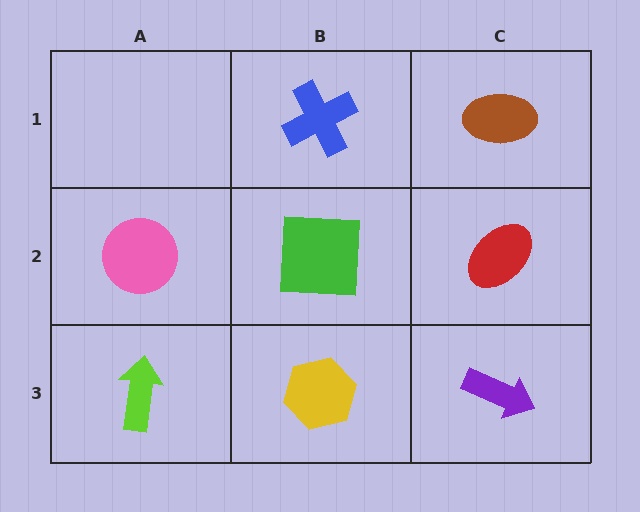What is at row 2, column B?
A green square.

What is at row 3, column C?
A purple arrow.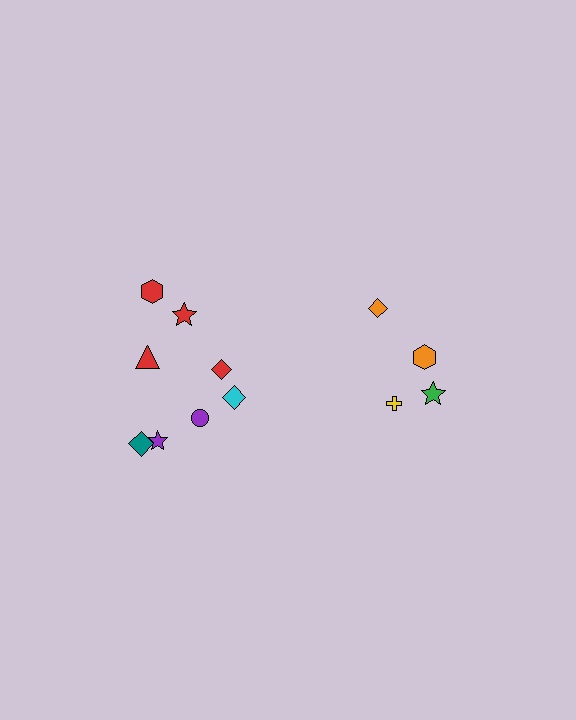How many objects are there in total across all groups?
There are 12 objects.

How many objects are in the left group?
There are 8 objects.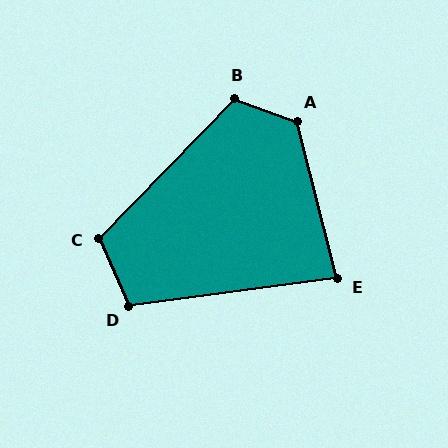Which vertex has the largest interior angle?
A, at approximately 125 degrees.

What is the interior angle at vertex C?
Approximately 112 degrees (obtuse).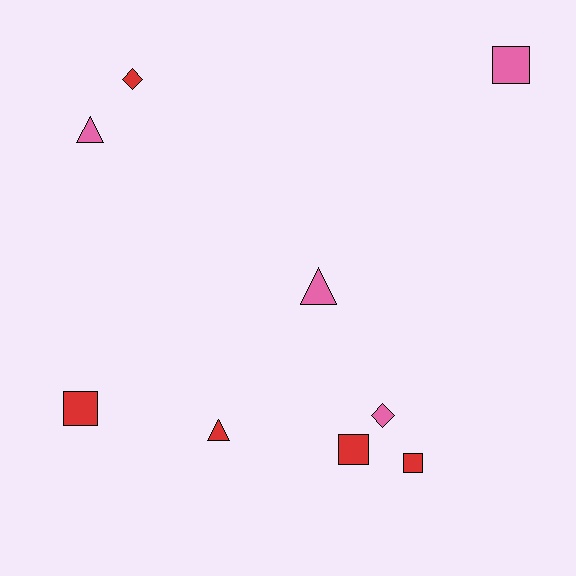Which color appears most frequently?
Red, with 5 objects.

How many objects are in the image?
There are 9 objects.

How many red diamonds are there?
There is 1 red diamond.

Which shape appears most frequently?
Square, with 4 objects.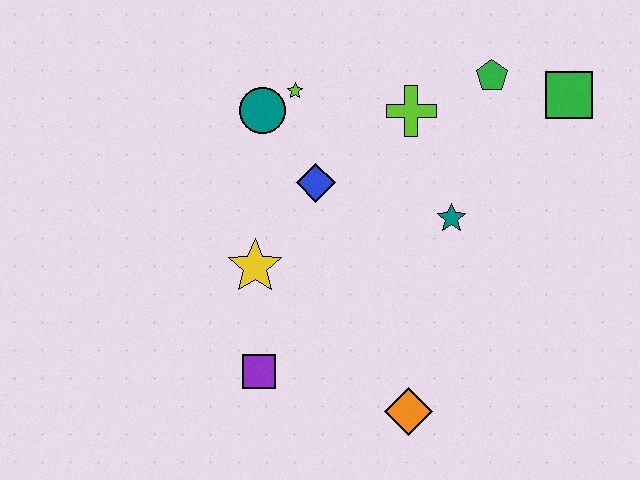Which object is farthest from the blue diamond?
The green square is farthest from the blue diamond.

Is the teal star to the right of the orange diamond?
Yes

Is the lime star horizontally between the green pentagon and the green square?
No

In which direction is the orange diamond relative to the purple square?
The orange diamond is to the right of the purple square.